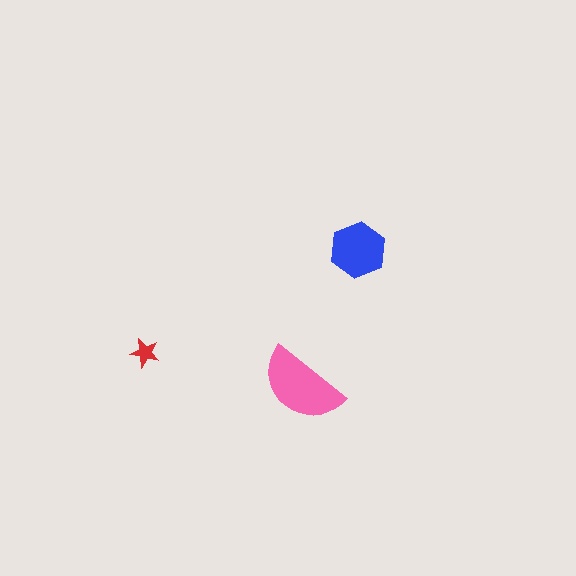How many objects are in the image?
There are 3 objects in the image.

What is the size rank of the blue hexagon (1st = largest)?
2nd.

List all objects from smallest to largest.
The red star, the blue hexagon, the pink semicircle.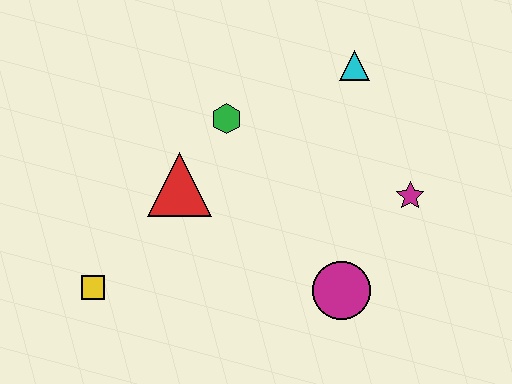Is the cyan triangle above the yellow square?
Yes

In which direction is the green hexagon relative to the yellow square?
The green hexagon is above the yellow square.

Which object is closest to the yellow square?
The red triangle is closest to the yellow square.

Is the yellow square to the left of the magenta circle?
Yes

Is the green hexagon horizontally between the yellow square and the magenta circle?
Yes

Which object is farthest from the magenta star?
The yellow square is farthest from the magenta star.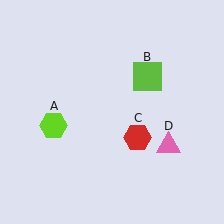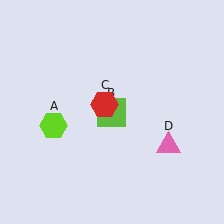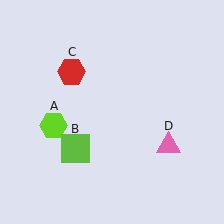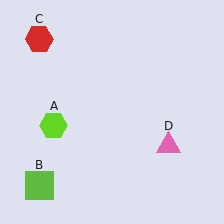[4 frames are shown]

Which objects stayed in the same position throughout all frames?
Lime hexagon (object A) and pink triangle (object D) remained stationary.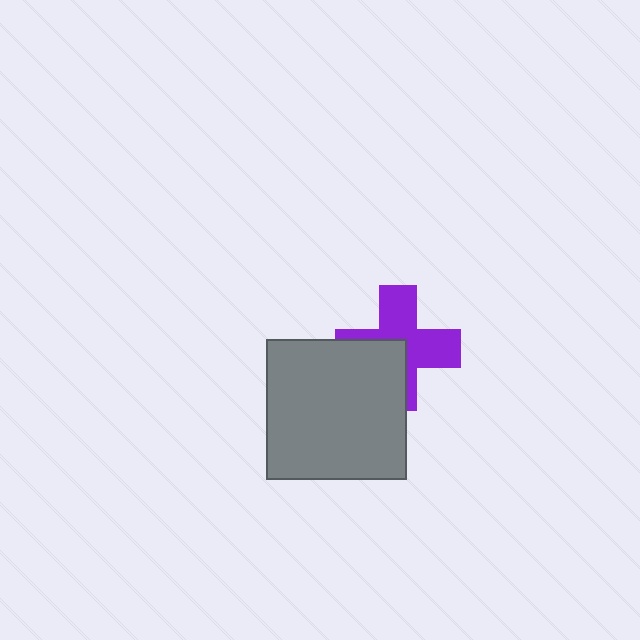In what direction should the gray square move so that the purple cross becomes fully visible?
The gray square should move toward the lower-left. That is the shortest direction to clear the overlap and leave the purple cross fully visible.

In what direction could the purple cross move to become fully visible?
The purple cross could move toward the upper-right. That would shift it out from behind the gray square entirely.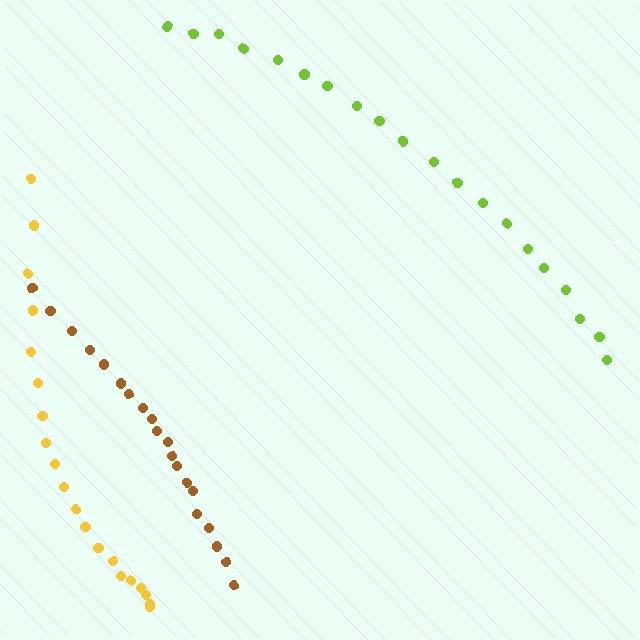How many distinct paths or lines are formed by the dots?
There are 3 distinct paths.